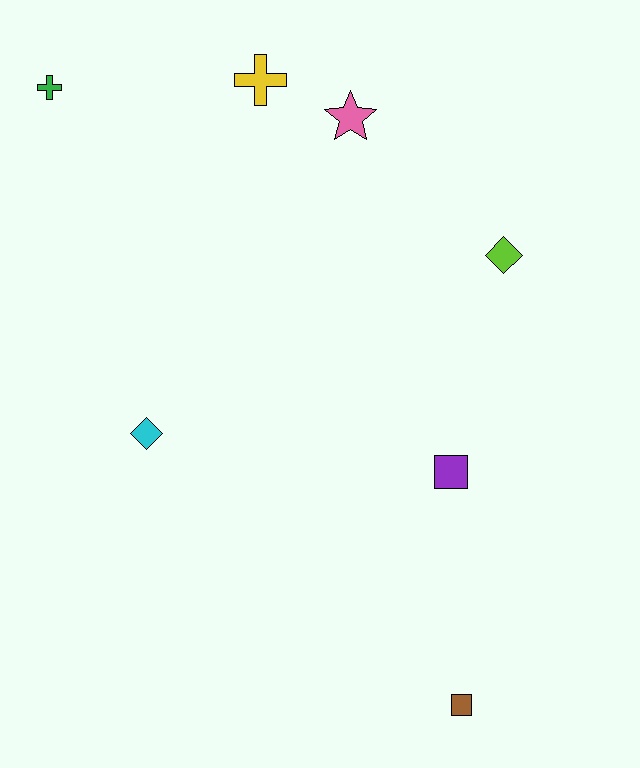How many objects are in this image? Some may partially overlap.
There are 7 objects.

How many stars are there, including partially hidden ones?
There is 1 star.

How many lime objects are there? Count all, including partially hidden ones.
There is 1 lime object.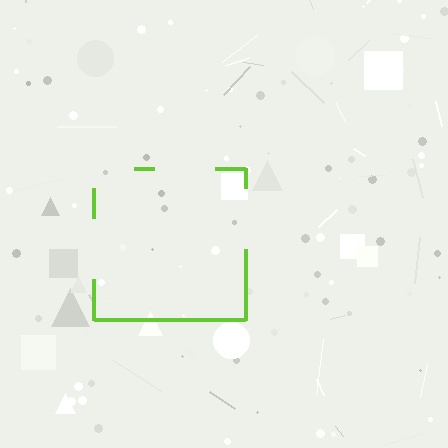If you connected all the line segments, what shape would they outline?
They would outline a square.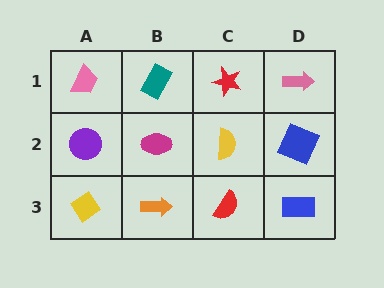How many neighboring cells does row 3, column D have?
2.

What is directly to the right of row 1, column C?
A pink arrow.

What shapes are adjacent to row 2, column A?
A pink trapezoid (row 1, column A), a yellow diamond (row 3, column A), a magenta ellipse (row 2, column B).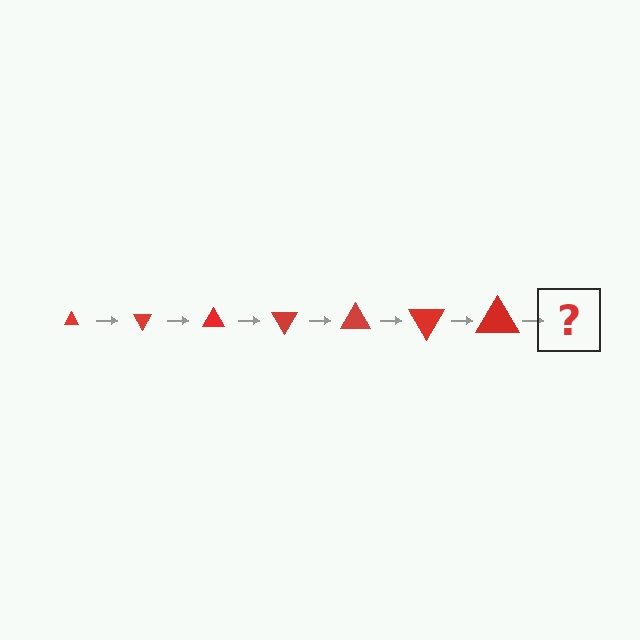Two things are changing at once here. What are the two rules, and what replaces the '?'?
The two rules are that the triangle grows larger each step and it rotates 60 degrees each step. The '?' should be a triangle, larger than the previous one and rotated 420 degrees from the start.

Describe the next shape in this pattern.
It should be a triangle, larger than the previous one and rotated 420 degrees from the start.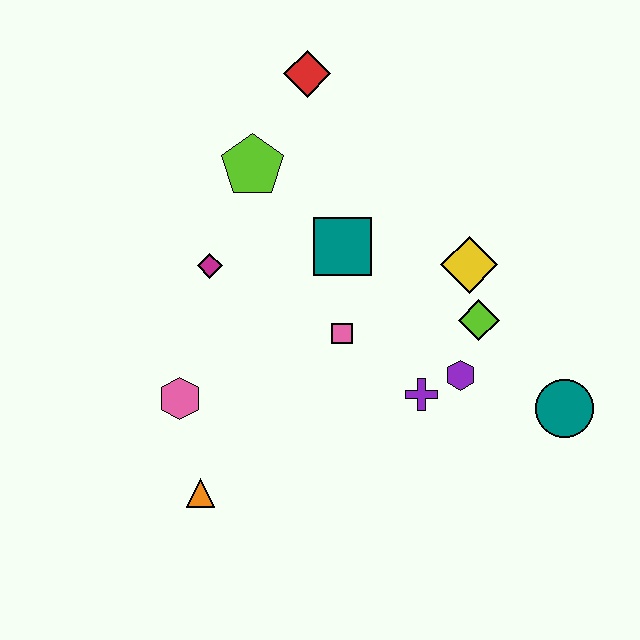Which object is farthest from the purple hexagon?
The red diamond is farthest from the purple hexagon.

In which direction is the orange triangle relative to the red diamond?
The orange triangle is below the red diamond.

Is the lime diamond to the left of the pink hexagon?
No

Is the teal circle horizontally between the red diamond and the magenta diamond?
No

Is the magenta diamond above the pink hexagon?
Yes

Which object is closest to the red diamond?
The lime pentagon is closest to the red diamond.